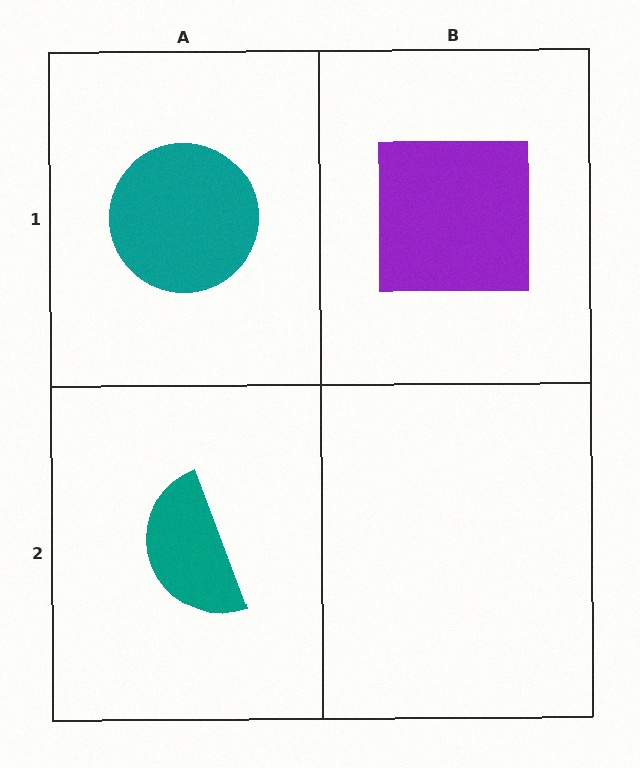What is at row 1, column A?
A teal circle.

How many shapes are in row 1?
2 shapes.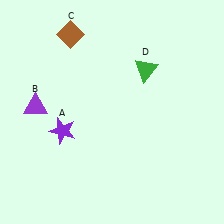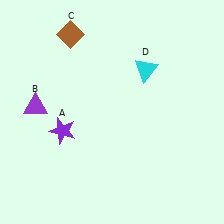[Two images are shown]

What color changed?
The triangle (D) changed from green in Image 1 to cyan in Image 2.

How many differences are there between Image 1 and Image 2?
There is 1 difference between the two images.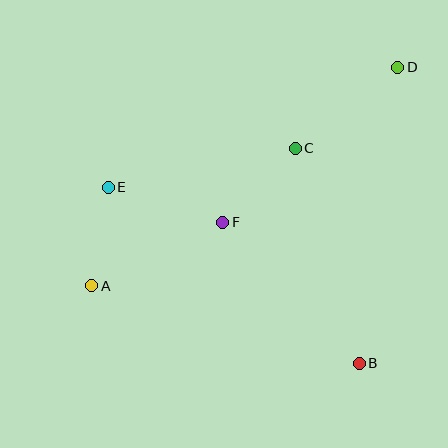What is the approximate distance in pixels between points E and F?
The distance between E and F is approximately 120 pixels.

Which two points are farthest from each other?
Points A and D are farthest from each other.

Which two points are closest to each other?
Points A and E are closest to each other.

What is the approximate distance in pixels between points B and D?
The distance between B and D is approximately 299 pixels.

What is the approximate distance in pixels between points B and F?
The distance between B and F is approximately 196 pixels.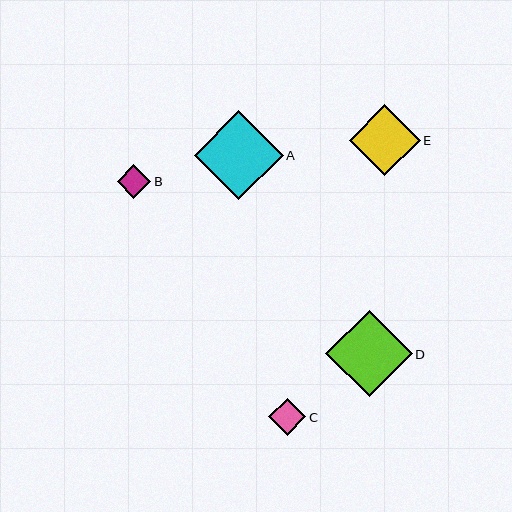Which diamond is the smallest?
Diamond B is the smallest with a size of approximately 34 pixels.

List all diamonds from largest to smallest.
From largest to smallest: A, D, E, C, B.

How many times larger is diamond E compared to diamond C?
Diamond E is approximately 1.9 times the size of diamond C.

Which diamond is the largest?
Diamond A is the largest with a size of approximately 89 pixels.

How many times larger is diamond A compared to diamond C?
Diamond A is approximately 2.4 times the size of diamond C.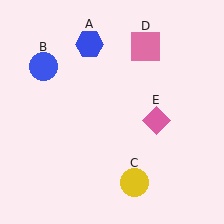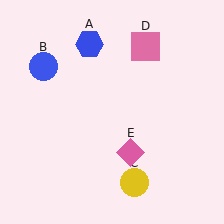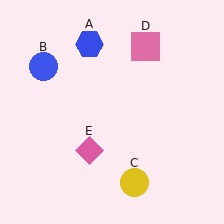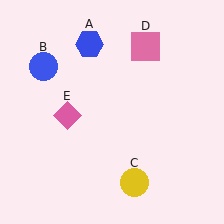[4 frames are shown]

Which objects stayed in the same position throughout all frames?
Blue hexagon (object A) and blue circle (object B) and yellow circle (object C) and pink square (object D) remained stationary.